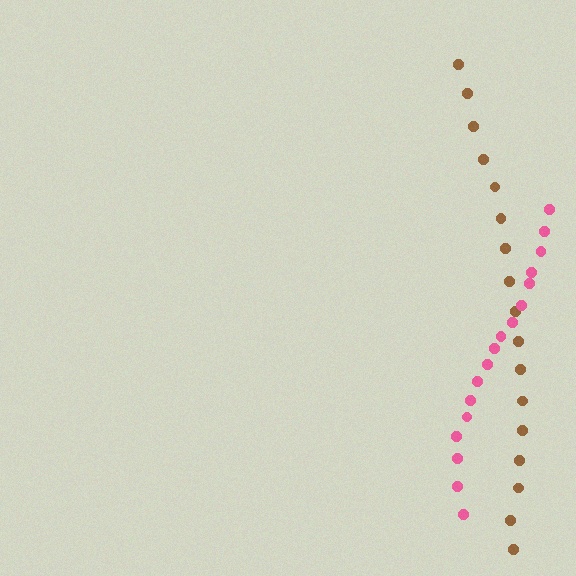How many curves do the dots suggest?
There are 2 distinct paths.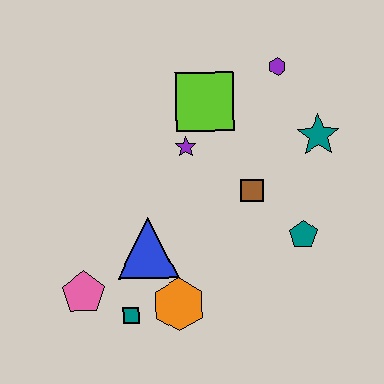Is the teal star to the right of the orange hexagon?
Yes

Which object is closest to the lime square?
The purple star is closest to the lime square.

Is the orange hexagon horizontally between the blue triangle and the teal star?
Yes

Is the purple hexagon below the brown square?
No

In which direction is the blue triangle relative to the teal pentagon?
The blue triangle is to the left of the teal pentagon.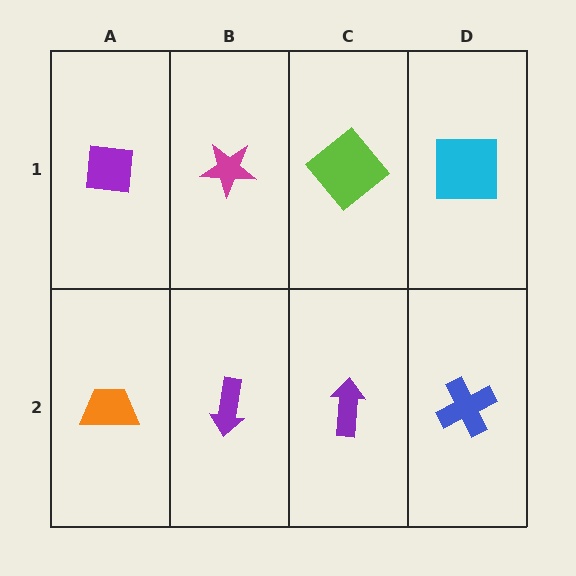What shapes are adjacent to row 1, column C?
A purple arrow (row 2, column C), a magenta star (row 1, column B), a cyan square (row 1, column D).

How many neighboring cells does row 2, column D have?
2.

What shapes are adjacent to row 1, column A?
An orange trapezoid (row 2, column A), a magenta star (row 1, column B).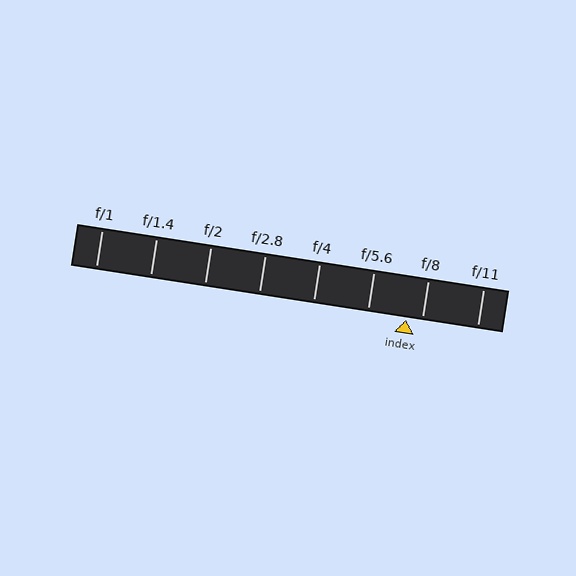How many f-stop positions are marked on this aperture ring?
There are 8 f-stop positions marked.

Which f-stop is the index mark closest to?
The index mark is closest to f/8.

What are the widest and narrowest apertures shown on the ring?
The widest aperture shown is f/1 and the narrowest is f/11.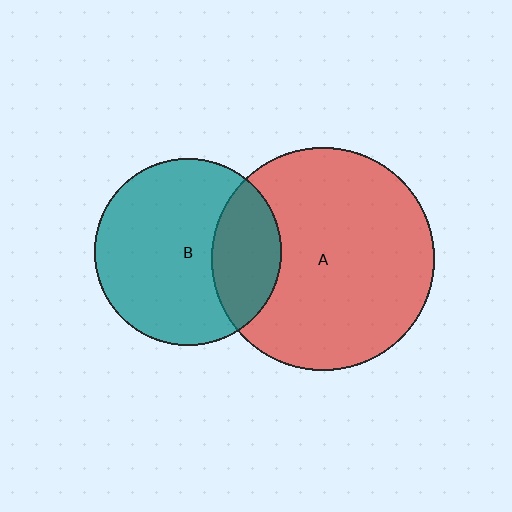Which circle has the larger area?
Circle A (red).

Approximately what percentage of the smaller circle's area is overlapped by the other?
Approximately 25%.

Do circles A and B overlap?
Yes.